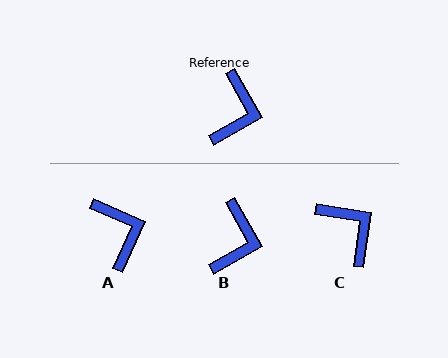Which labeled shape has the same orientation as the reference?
B.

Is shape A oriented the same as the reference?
No, it is off by about 36 degrees.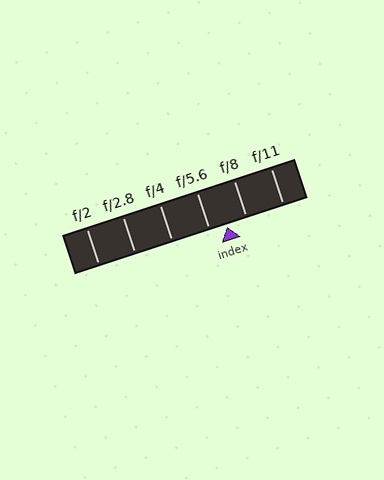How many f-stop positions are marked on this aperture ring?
There are 6 f-stop positions marked.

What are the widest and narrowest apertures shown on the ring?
The widest aperture shown is f/2 and the narrowest is f/11.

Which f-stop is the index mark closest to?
The index mark is closest to f/5.6.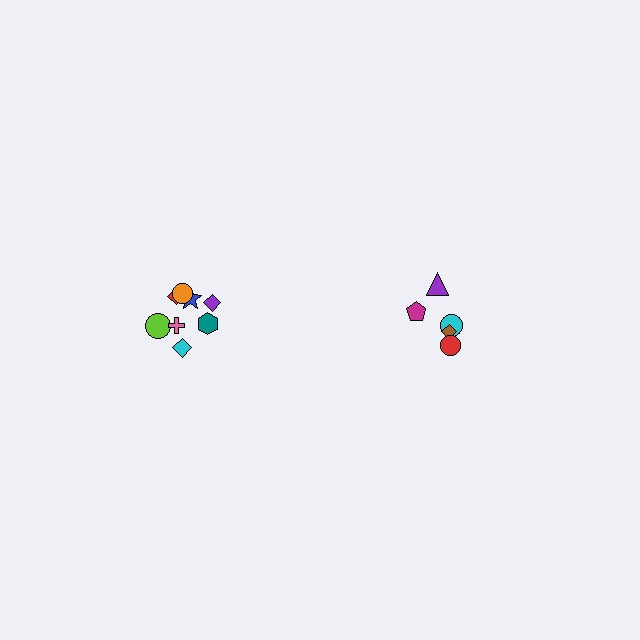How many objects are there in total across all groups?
There are 13 objects.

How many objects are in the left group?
There are 8 objects.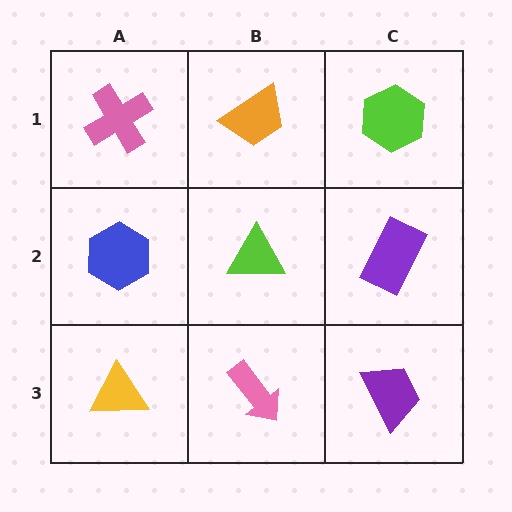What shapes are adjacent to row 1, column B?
A lime triangle (row 2, column B), a pink cross (row 1, column A), a lime hexagon (row 1, column C).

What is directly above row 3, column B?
A lime triangle.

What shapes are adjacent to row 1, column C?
A purple rectangle (row 2, column C), an orange trapezoid (row 1, column B).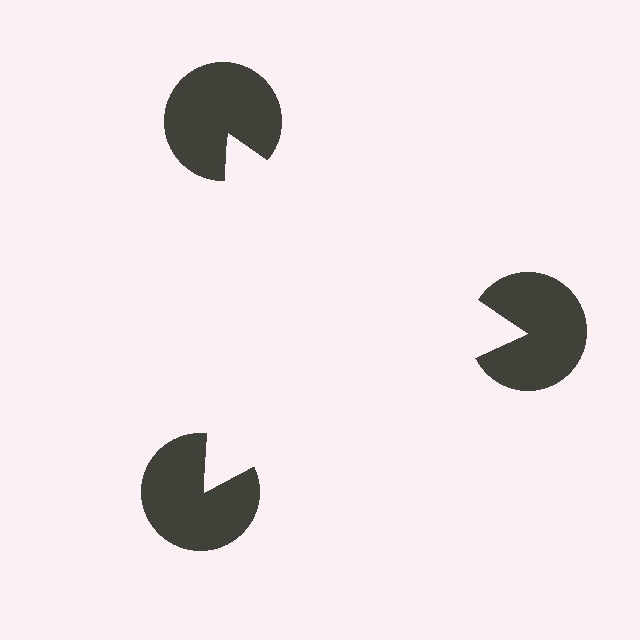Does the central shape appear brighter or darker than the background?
It typically appears slightly brighter than the background, even though no actual brightness change is drawn.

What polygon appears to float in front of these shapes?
An illusory triangle — its edges are inferred from the aligned wedge cuts in the pac-man discs, not physically drawn.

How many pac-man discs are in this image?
There are 3 — one at each vertex of the illusory triangle.